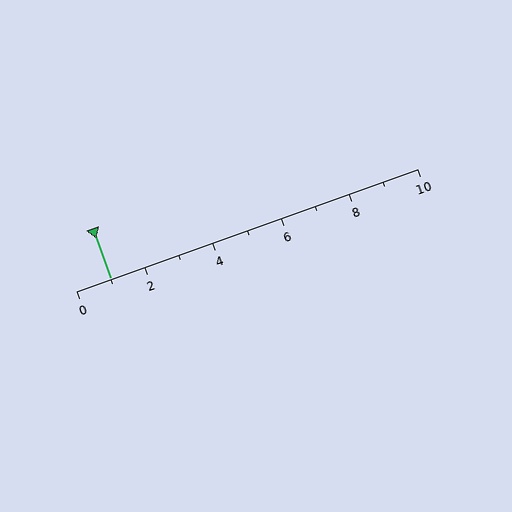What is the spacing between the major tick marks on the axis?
The major ticks are spaced 2 apart.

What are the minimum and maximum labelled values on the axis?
The axis runs from 0 to 10.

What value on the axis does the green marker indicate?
The marker indicates approximately 1.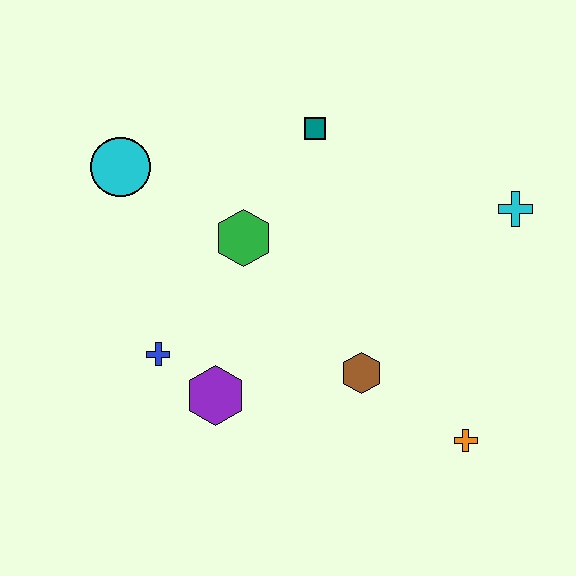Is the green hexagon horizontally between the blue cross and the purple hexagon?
No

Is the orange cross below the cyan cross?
Yes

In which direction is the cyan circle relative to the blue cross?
The cyan circle is above the blue cross.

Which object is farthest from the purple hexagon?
The cyan cross is farthest from the purple hexagon.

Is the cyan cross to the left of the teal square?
No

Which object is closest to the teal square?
The green hexagon is closest to the teal square.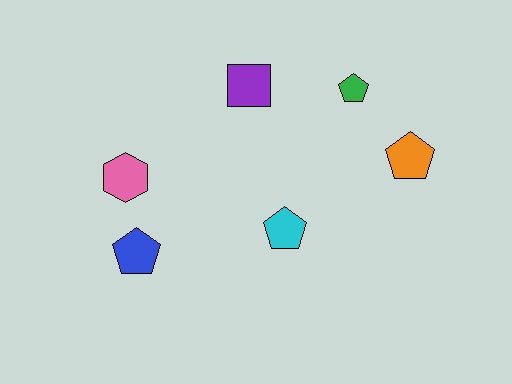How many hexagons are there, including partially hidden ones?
There is 1 hexagon.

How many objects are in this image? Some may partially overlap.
There are 6 objects.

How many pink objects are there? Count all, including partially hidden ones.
There is 1 pink object.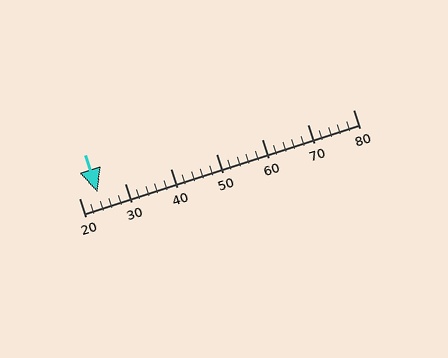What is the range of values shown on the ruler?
The ruler shows values from 20 to 80.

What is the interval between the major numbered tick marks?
The major tick marks are spaced 10 units apart.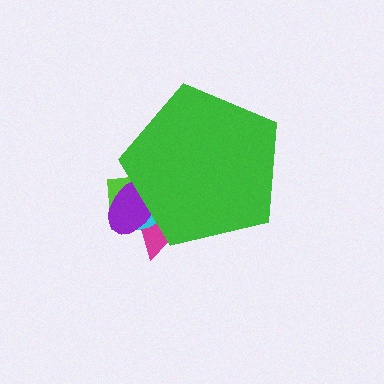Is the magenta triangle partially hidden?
Yes, the magenta triangle is partially hidden behind the green pentagon.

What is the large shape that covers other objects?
A green pentagon.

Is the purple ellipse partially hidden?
Yes, the purple ellipse is partially hidden behind the green pentagon.